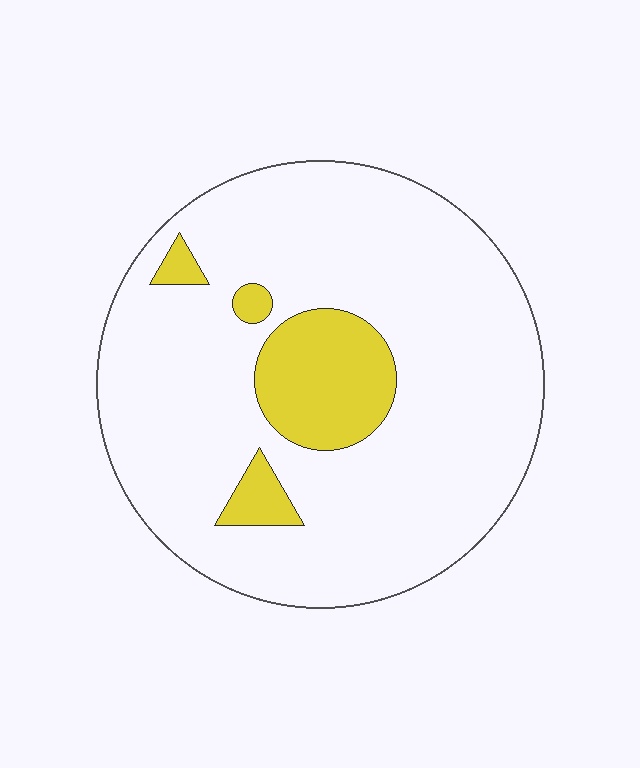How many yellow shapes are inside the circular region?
4.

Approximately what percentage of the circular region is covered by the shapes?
Approximately 15%.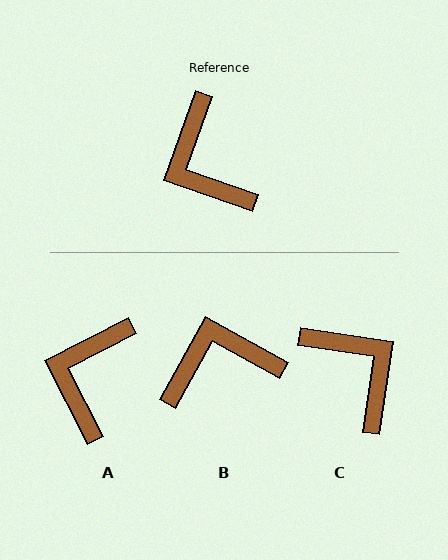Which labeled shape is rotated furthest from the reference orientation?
C, about 169 degrees away.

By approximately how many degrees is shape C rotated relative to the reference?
Approximately 169 degrees clockwise.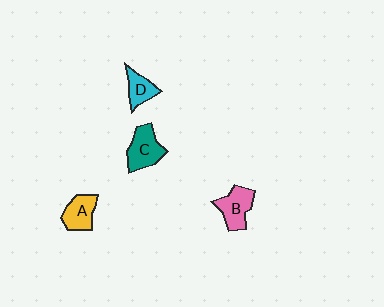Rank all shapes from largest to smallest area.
From largest to smallest: C (teal), B (pink), A (yellow), D (cyan).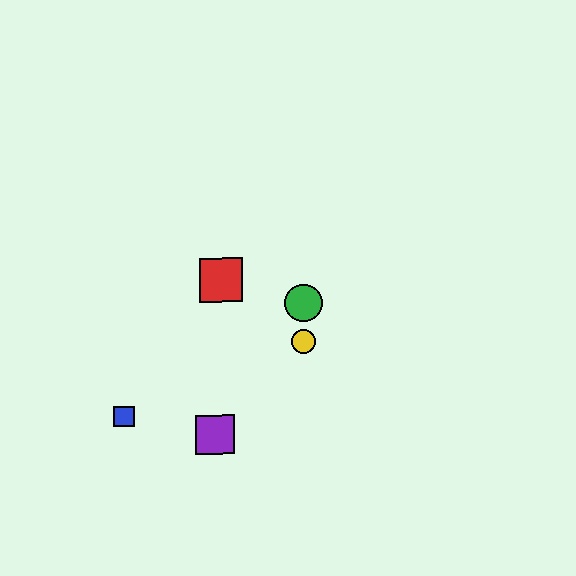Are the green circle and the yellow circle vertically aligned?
Yes, both are at x≈303.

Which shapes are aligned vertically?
The green circle, the yellow circle are aligned vertically.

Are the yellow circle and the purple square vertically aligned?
No, the yellow circle is at x≈304 and the purple square is at x≈215.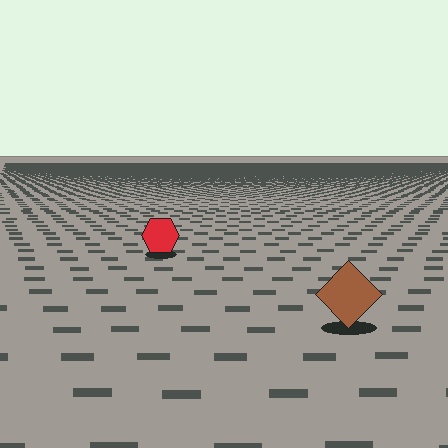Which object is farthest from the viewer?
The red hexagon is farthest from the viewer. It appears smaller and the ground texture around it is denser.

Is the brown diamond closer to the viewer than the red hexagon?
Yes. The brown diamond is closer — you can tell from the texture gradient: the ground texture is coarser near it.